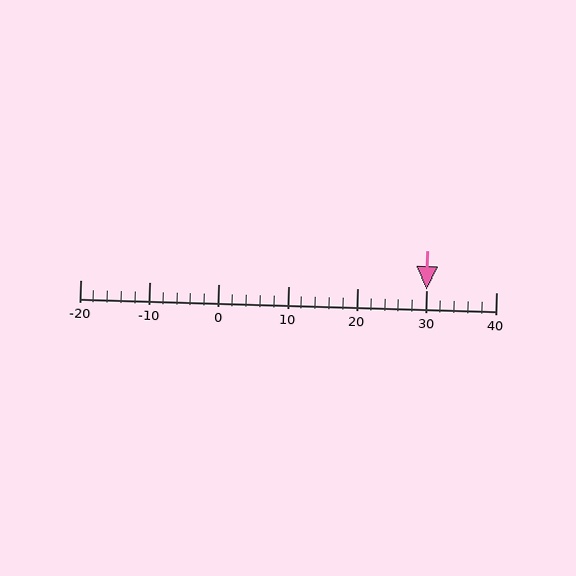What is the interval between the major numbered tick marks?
The major tick marks are spaced 10 units apart.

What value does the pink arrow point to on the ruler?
The pink arrow points to approximately 30.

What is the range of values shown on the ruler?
The ruler shows values from -20 to 40.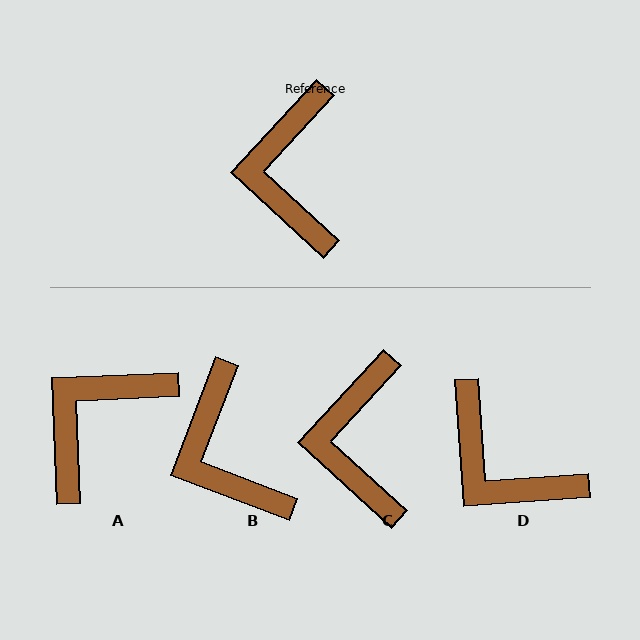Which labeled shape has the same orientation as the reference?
C.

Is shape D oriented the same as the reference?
No, it is off by about 47 degrees.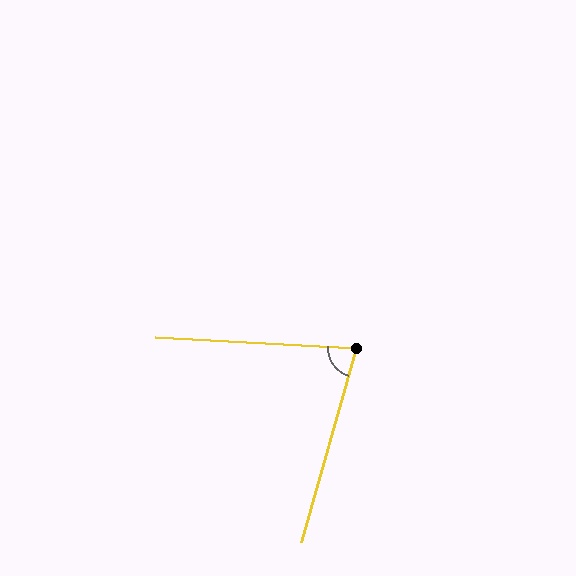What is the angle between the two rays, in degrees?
Approximately 77 degrees.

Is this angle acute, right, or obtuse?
It is acute.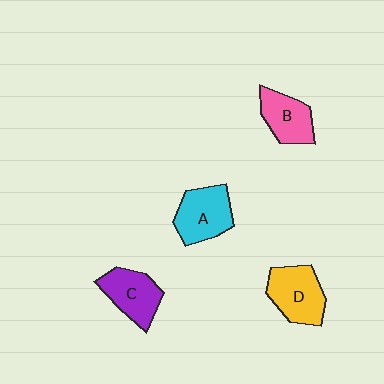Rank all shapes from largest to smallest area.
From largest to smallest: D (yellow), A (cyan), C (purple), B (pink).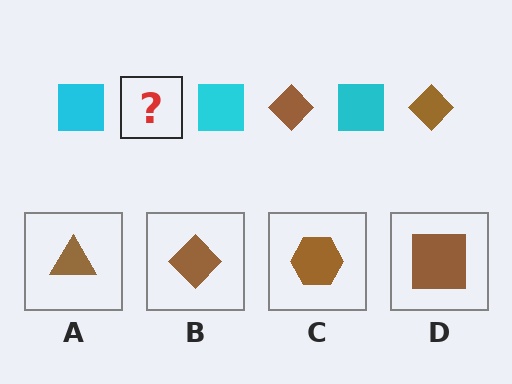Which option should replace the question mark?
Option B.